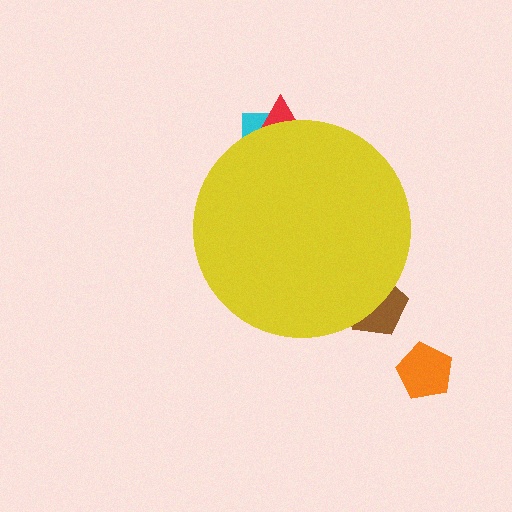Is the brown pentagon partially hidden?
Yes, the brown pentagon is partially hidden behind the yellow circle.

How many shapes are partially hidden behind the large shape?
3 shapes are partially hidden.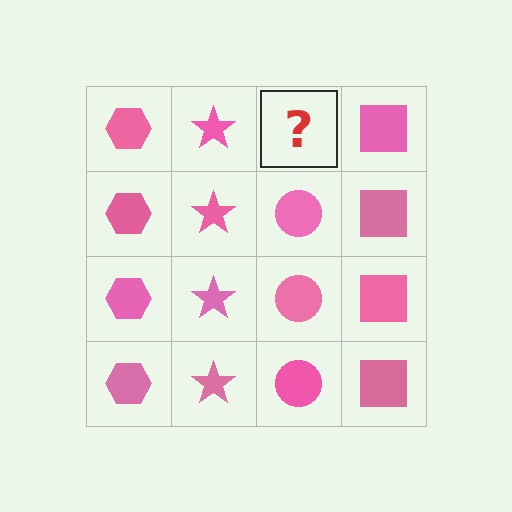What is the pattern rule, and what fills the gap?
The rule is that each column has a consistent shape. The gap should be filled with a pink circle.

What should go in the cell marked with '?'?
The missing cell should contain a pink circle.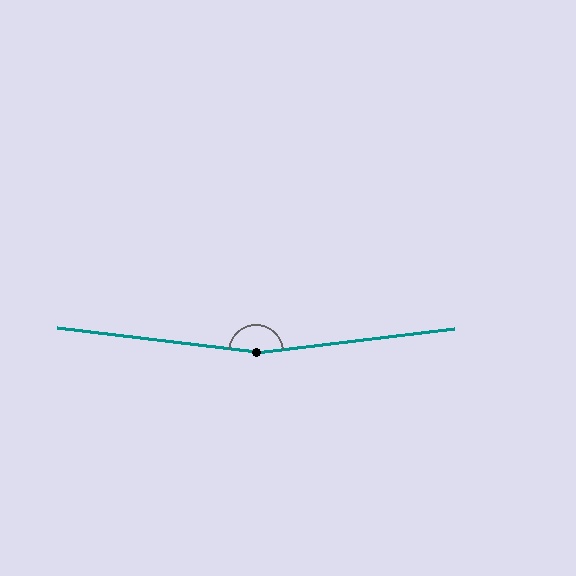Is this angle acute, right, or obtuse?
It is obtuse.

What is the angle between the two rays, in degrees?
Approximately 166 degrees.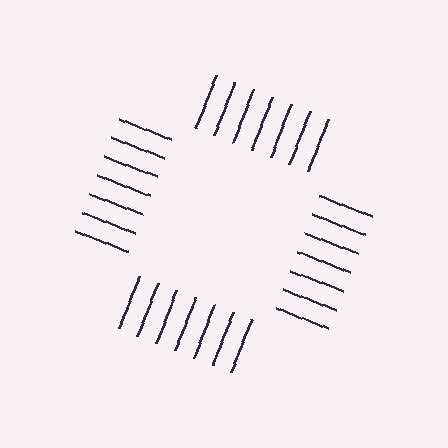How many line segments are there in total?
28 — 7 along each of the 4 edges.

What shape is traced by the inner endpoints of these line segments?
An illusory square — the line segments terminate on its edges but no continuous stroke is drawn.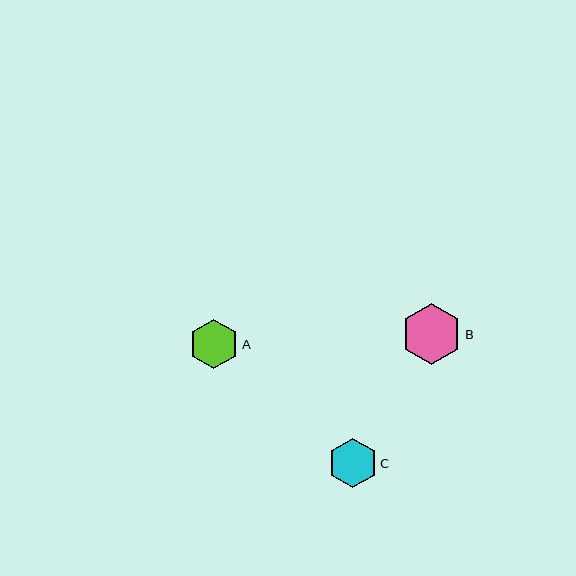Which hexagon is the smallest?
Hexagon C is the smallest with a size of approximately 50 pixels.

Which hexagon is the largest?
Hexagon B is the largest with a size of approximately 61 pixels.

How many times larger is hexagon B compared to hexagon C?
Hexagon B is approximately 1.2 times the size of hexagon C.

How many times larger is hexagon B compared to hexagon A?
Hexagon B is approximately 1.2 times the size of hexagon A.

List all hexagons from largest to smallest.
From largest to smallest: B, A, C.